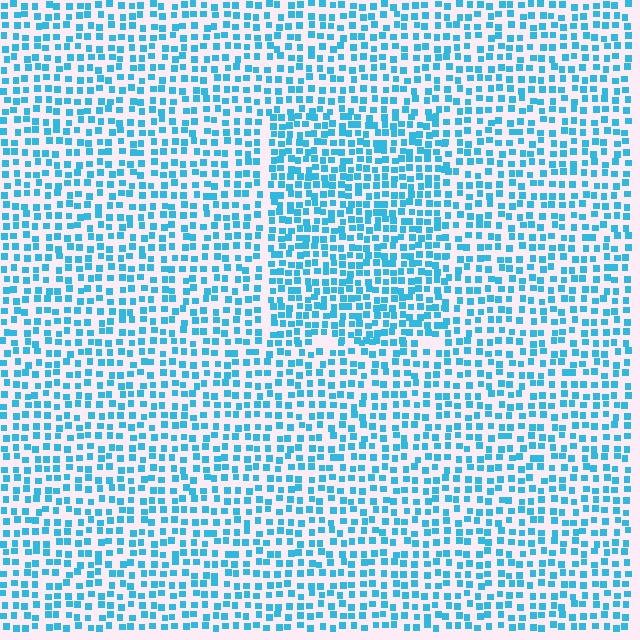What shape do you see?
I see a rectangle.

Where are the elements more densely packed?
The elements are more densely packed inside the rectangle boundary.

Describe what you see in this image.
The image contains small cyan elements arranged at two different densities. A rectangle-shaped region is visible where the elements are more densely packed than the surrounding area.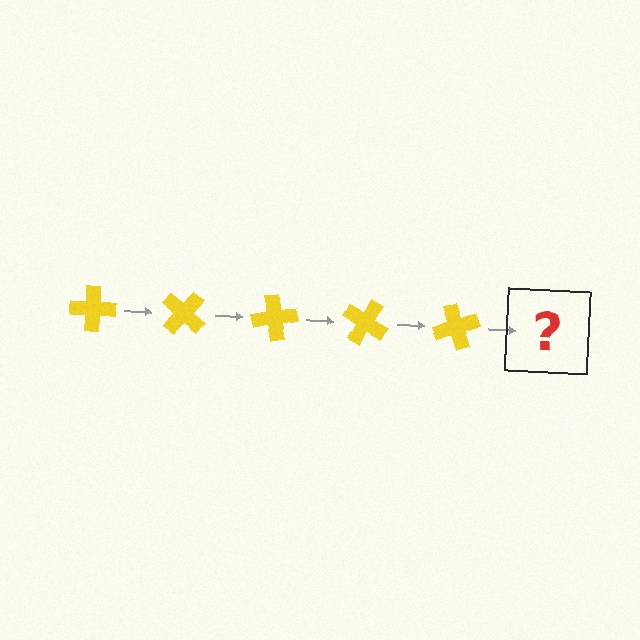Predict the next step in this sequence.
The next step is a yellow cross rotated 200 degrees.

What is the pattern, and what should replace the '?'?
The pattern is that the cross rotates 40 degrees each step. The '?' should be a yellow cross rotated 200 degrees.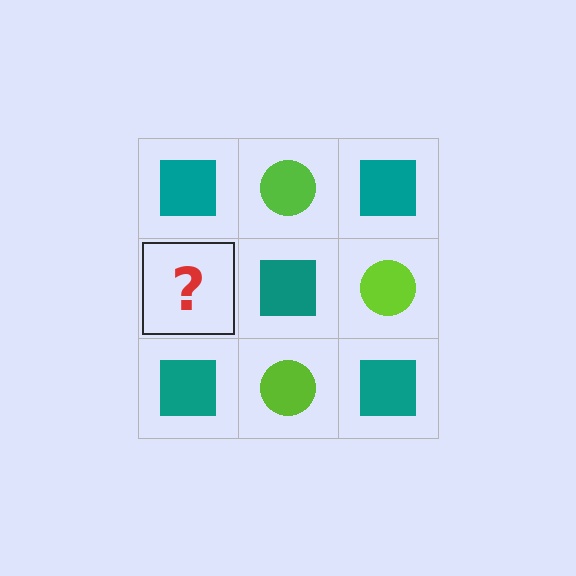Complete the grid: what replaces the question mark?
The question mark should be replaced with a lime circle.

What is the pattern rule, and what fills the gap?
The rule is that it alternates teal square and lime circle in a checkerboard pattern. The gap should be filled with a lime circle.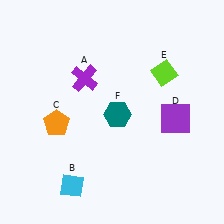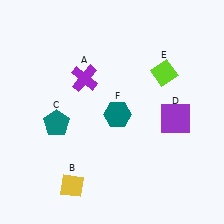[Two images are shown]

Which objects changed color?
B changed from cyan to yellow. C changed from orange to teal.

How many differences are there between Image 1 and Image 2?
There are 2 differences between the two images.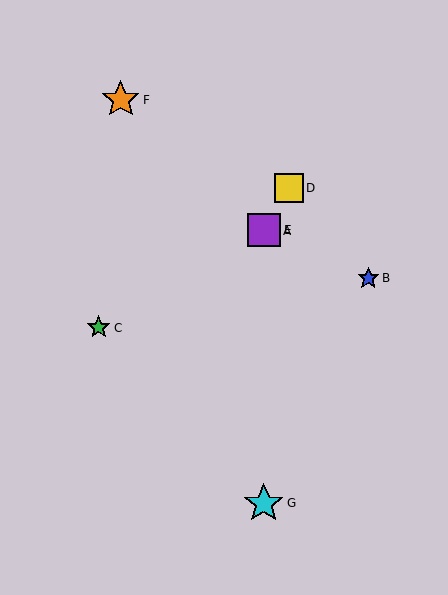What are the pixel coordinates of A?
Object A is at (263, 231).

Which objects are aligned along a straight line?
Objects A, D, E are aligned along a straight line.